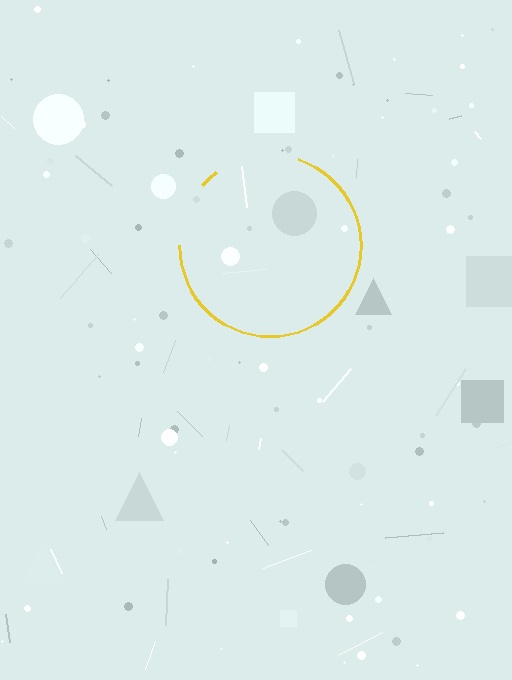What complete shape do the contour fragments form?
The contour fragments form a circle.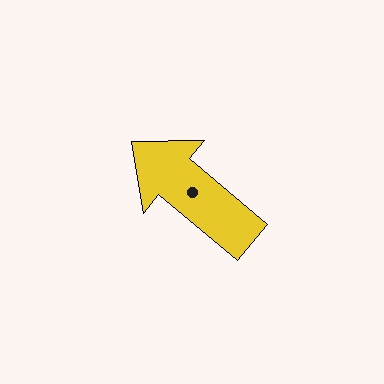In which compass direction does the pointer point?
Northwest.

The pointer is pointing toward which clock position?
Roughly 10 o'clock.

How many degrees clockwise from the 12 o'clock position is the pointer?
Approximately 310 degrees.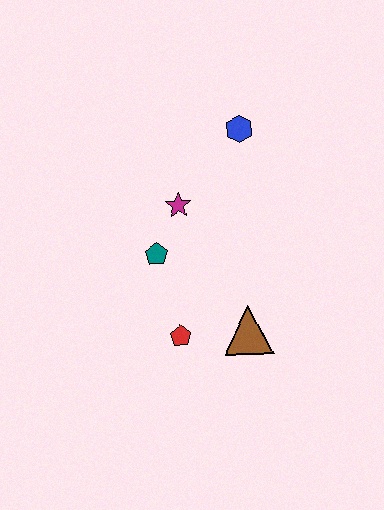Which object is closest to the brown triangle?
The red pentagon is closest to the brown triangle.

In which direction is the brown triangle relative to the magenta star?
The brown triangle is below the magenta star.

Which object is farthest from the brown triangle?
The blue hexagon is farthest from the brown triangle.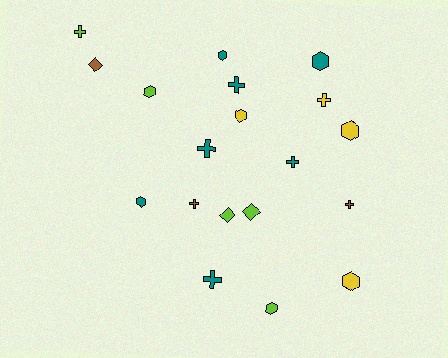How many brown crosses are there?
There are 2 brown crosses.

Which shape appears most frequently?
Cross, with 8 objects.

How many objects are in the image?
There are 19 objects.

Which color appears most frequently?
Teal, with 7 objects.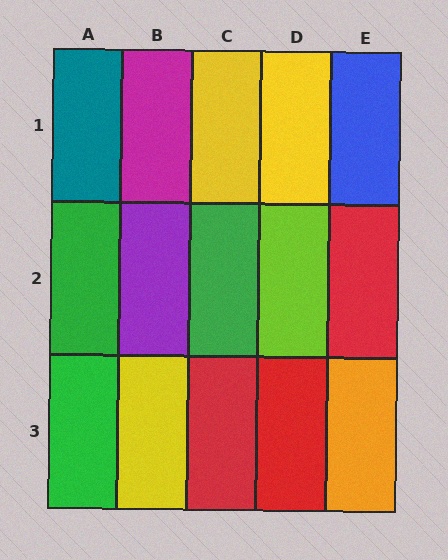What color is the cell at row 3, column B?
Yellow.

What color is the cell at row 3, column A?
Green.